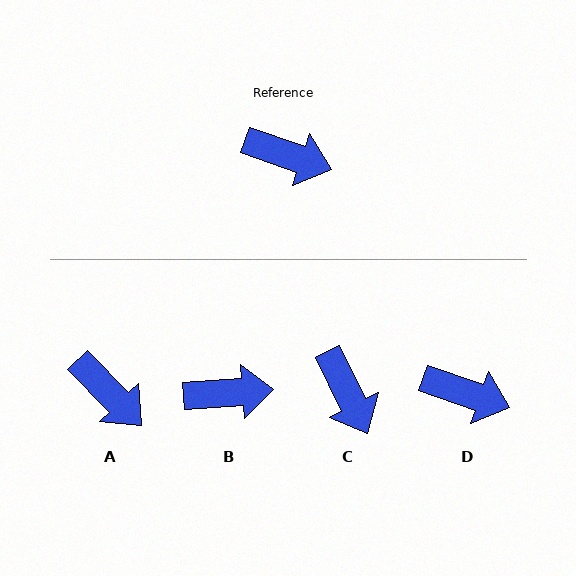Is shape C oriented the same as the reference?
No, it is off by about 45 degrees.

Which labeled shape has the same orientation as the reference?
D.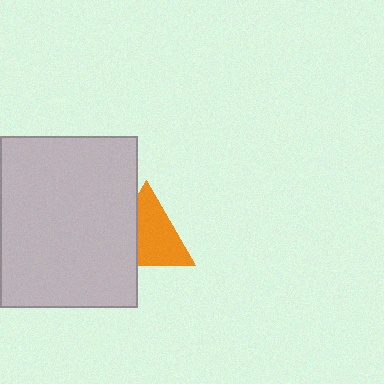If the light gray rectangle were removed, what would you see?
You would see the complete orange triangle.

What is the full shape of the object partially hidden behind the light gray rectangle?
The partially hidden object is an orange triangle.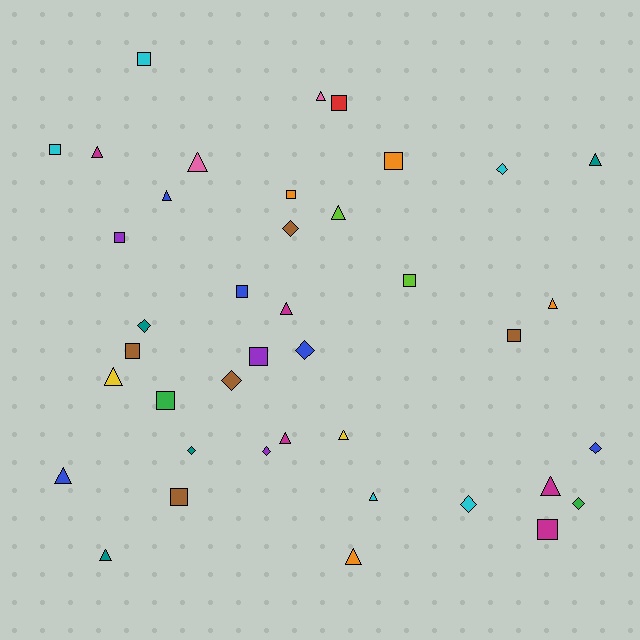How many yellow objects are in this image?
There are 2 yellow objects.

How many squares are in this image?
There are 14 squares.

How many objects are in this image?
There are 40 objects.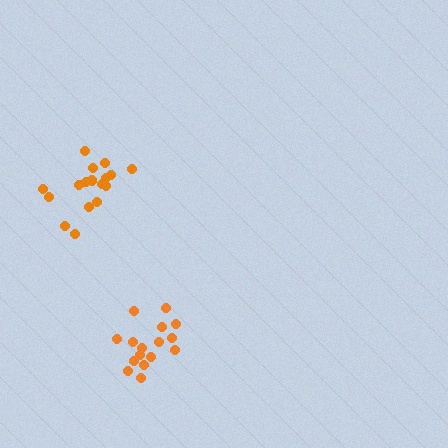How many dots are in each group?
Group 1: 17 dots, Group 2: 16 dots (33 total).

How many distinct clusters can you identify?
There are 2 distinct clusters.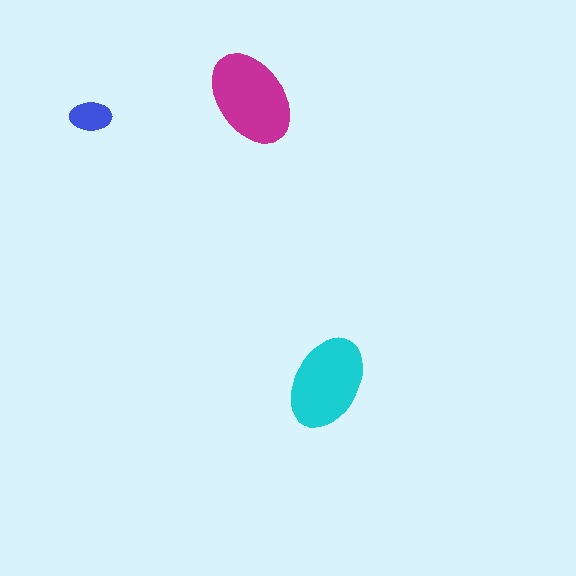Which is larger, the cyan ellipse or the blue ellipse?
The cyan one.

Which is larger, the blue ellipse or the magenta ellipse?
The magenta one.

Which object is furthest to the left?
The blue ellipse is leftmost.